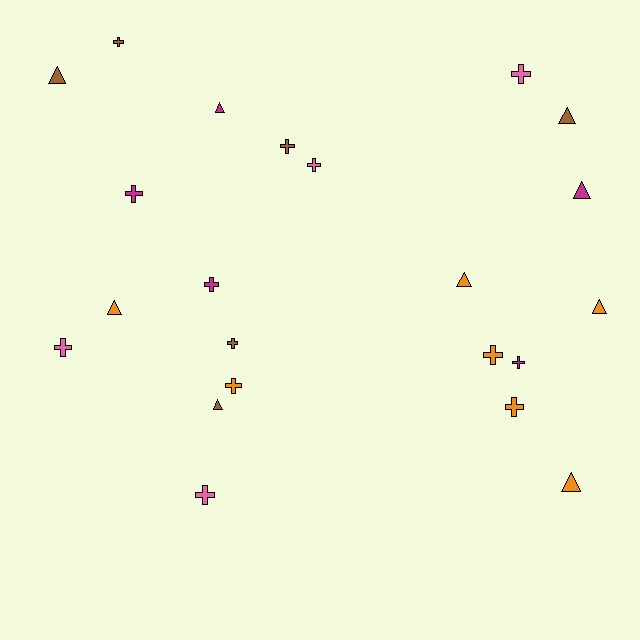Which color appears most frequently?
Orange, with 7 objects.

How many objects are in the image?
There are 22 objects.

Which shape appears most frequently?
Cross, with 13 objects.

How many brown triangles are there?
There are 3 brown triangles.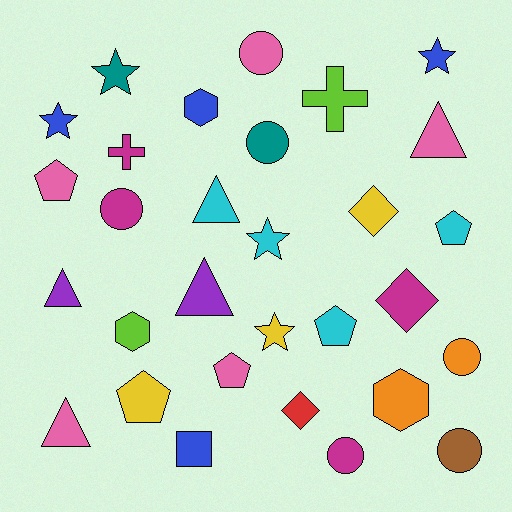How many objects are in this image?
There are 30 objects.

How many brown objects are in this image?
There is 1 brown object.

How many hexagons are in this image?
There are 3 hexagons.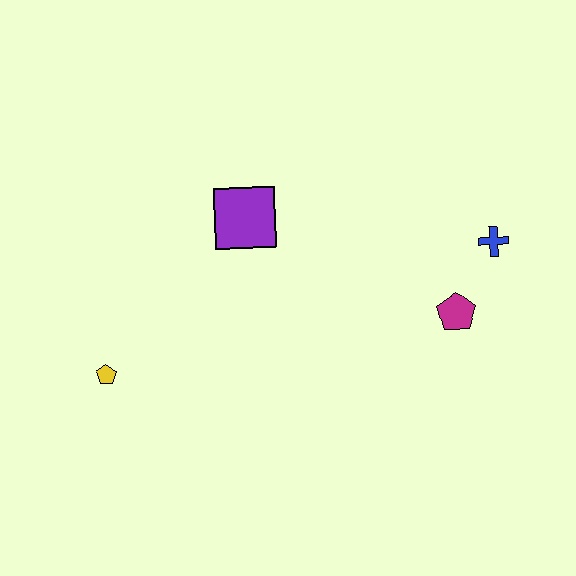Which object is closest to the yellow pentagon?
The purple square is closest to the yellow pentagon.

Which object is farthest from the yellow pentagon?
The blue cross is farthest from the yellow pentagon.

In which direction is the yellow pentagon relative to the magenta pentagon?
The yellow pentagon is to the left of the magenta pentagon.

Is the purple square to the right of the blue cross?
No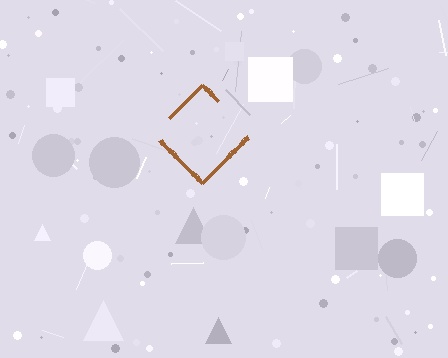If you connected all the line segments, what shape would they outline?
They would outline a diamond.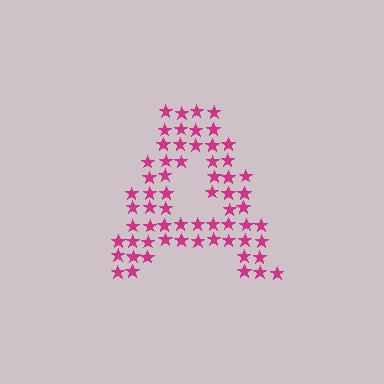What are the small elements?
The small elements are stars.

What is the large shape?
The large shape is the letter A.